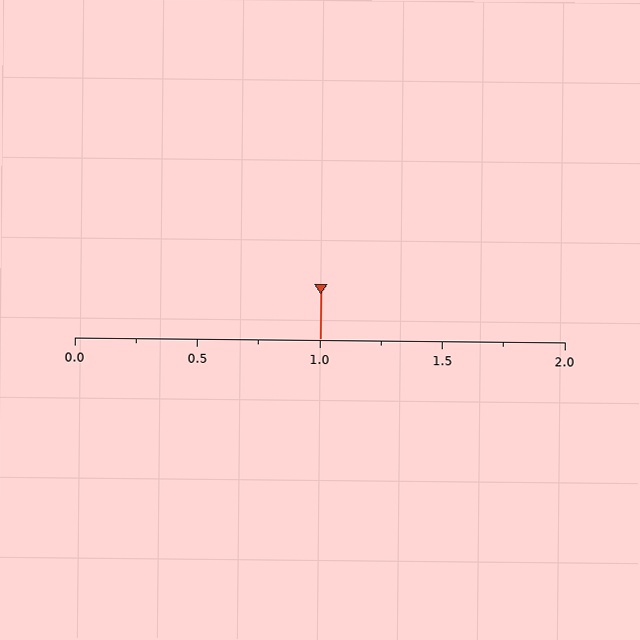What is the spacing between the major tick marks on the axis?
The major ticks are spaced 0.5 apart.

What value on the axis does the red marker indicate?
The marker indicates approximately 1.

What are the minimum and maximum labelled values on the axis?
The axis runs from 0.0 to 2.0.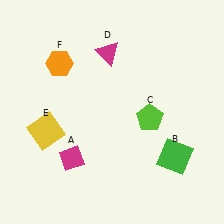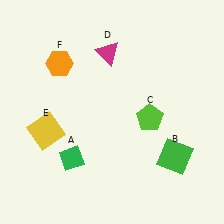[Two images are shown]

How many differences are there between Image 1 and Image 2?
There is 1 difference between the two images.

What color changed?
The diamond (A) changed from magenta in Image 1 to green in Image 2.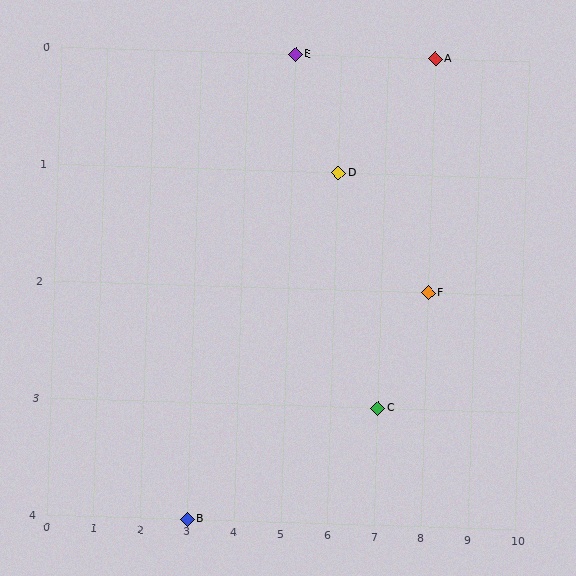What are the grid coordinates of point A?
Point A is at grid coordinates (8, 0).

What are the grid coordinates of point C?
Point C is at grid coordinates (7, 3).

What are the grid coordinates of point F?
Point F is at grid coordinates (8, 2).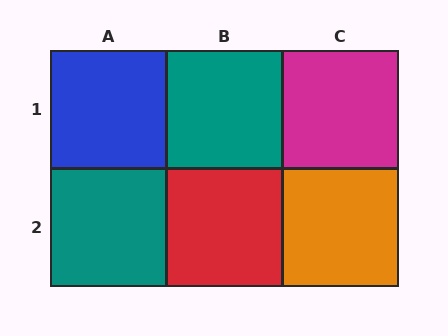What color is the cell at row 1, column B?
Teal.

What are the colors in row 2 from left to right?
Teal, red, orange.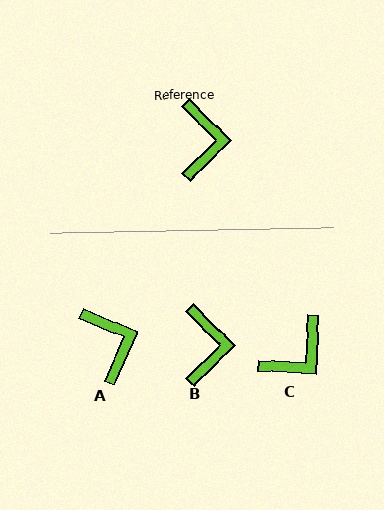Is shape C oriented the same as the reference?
No, it is off by about 47 degrees.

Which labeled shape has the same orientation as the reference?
B.